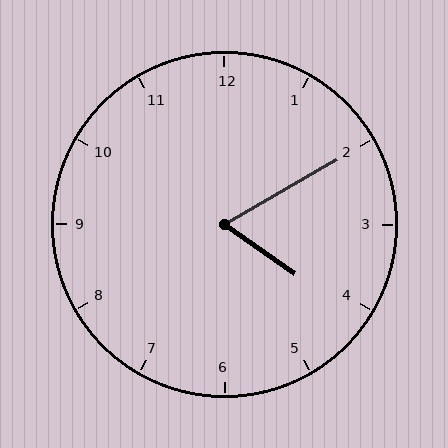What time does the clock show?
4:10.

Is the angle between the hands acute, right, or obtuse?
It is acute.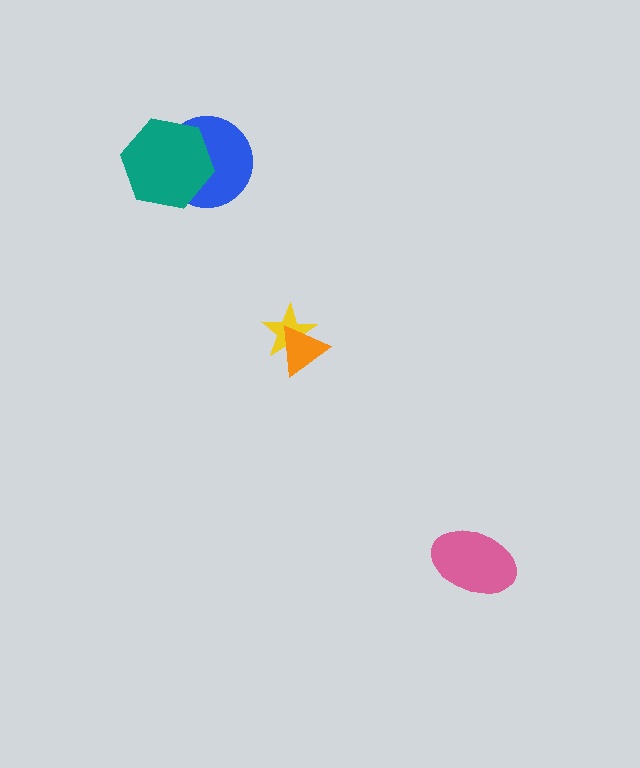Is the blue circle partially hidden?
Yes, it is partially covered by another shape.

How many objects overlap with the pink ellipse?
0 objects overlap with the pink ellipse.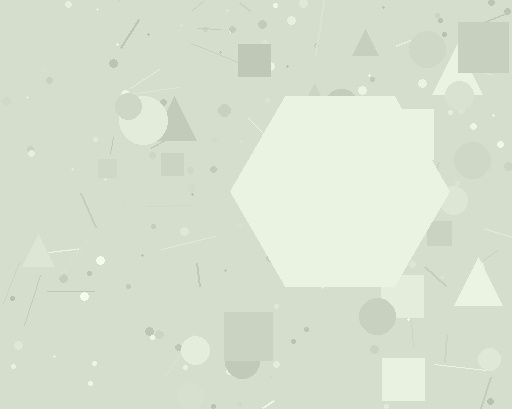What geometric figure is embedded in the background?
A hexagon is embedded in the background.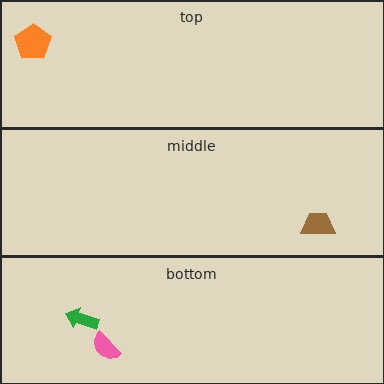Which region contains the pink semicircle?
The bottom region.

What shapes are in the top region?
The orange pentagon.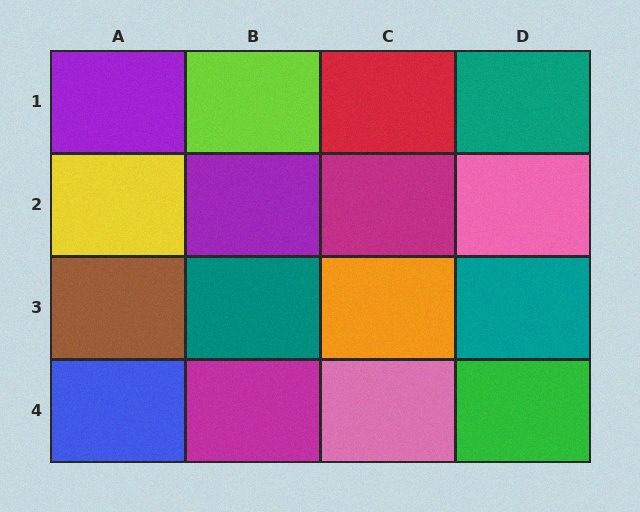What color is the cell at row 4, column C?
Pink.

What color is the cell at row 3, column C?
Orange.